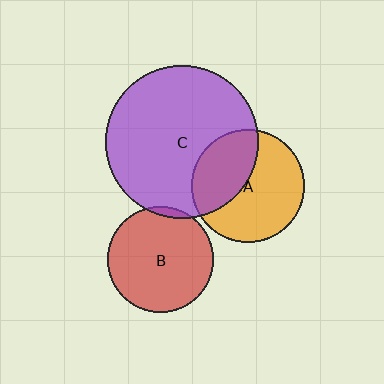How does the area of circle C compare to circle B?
Approximately 2.1 times.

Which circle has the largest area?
Circle C (purple).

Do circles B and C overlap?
Yes.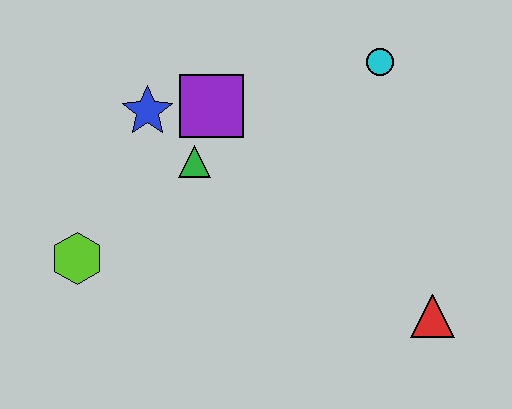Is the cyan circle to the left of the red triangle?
Yes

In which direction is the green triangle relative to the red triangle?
The green triangle is to the left of the red triangle.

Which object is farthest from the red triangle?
The lime hexagon is farthest from the red triangle.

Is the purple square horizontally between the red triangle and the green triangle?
Yes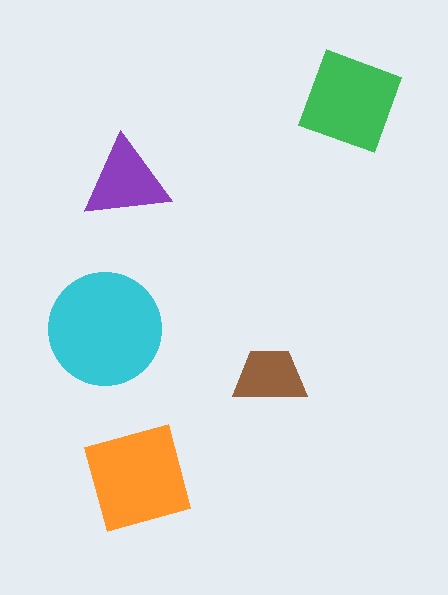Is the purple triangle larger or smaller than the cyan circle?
Smaller.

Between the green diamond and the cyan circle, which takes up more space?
The cyan circle.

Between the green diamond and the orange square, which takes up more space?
The orange square.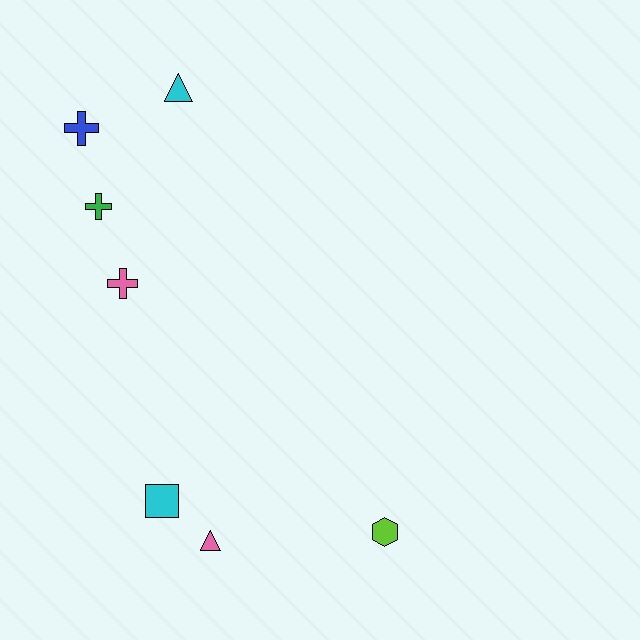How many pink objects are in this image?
There are 2 pink objects.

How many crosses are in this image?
There are 3 crosses.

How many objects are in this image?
There are 7 objects.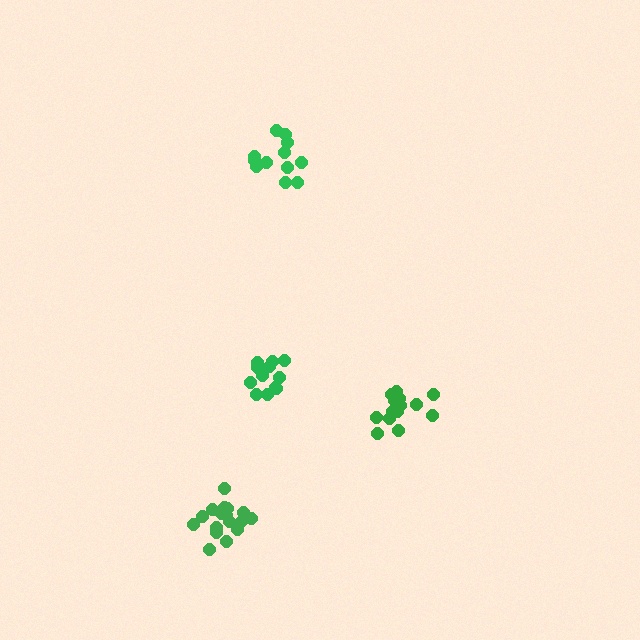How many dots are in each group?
Group 1: 14 dots, Group 2: 12 dots, Group 3: 17 dots, Group 4: 12 dots (55 total).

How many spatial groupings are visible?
There are 4 spatial groupings.